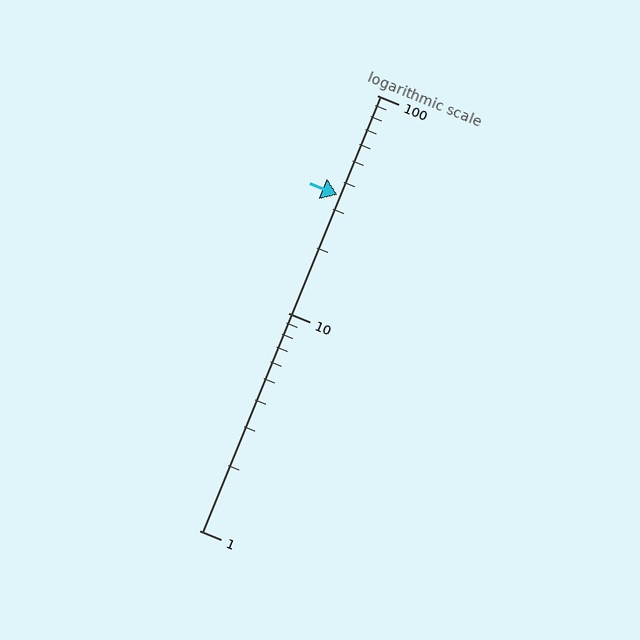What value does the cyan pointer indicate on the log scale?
The pointer indicates approximately 35.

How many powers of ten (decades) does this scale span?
The scale spans 2 decades, from 1 to 100.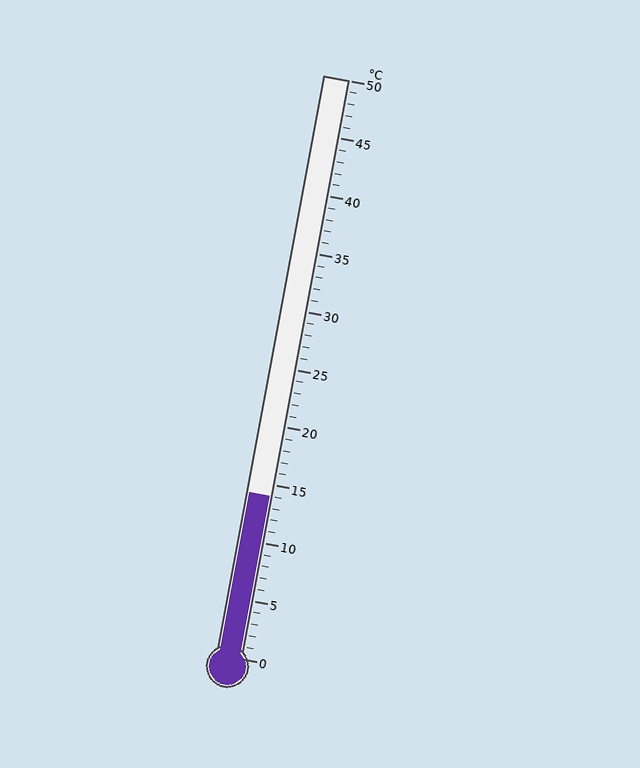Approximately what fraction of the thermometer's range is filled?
The thermometer is filled to approximately 30% of its range.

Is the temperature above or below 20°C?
The temperature is below 20°C.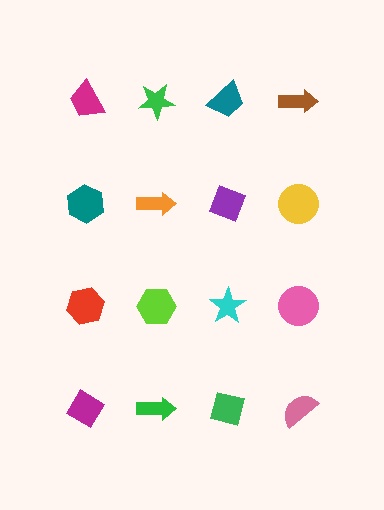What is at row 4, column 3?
A green square.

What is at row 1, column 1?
A magenta trapezoid.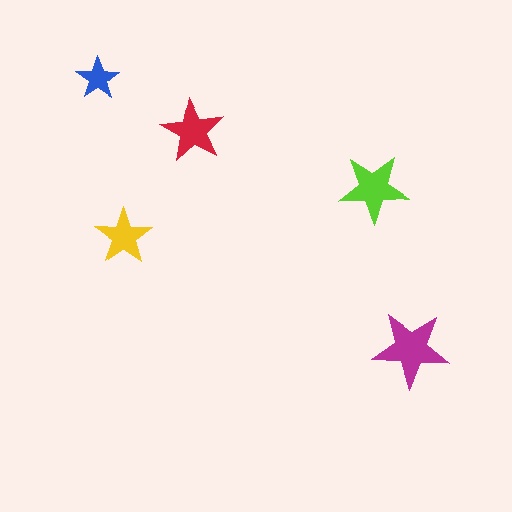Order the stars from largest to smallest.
the magenta one, the lime one, the red one, the yellow one, the blue one.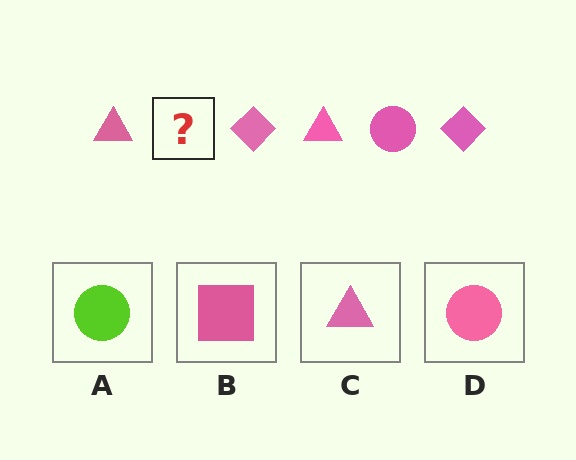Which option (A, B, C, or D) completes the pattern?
D.